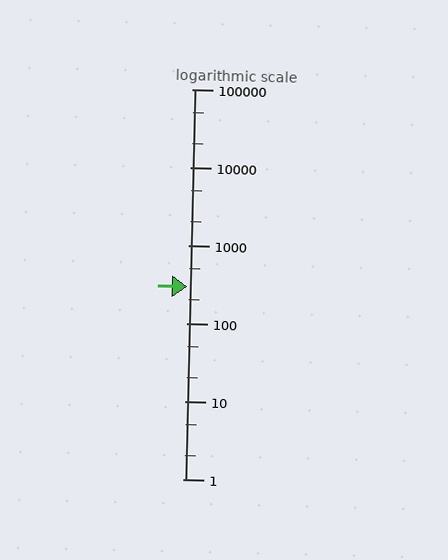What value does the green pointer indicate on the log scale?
The pointer indicates approximately 290.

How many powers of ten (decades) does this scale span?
The scale spans 5 decades, from 1 to 100000.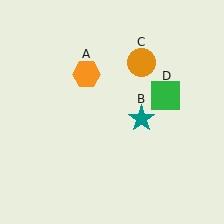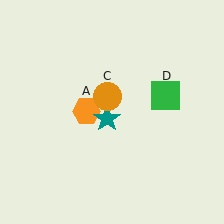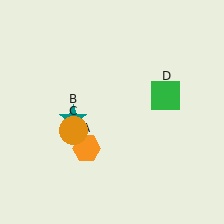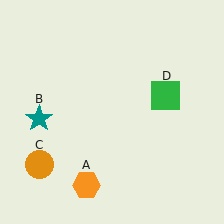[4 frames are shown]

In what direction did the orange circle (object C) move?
The orange circle (object C) moved down and to the left.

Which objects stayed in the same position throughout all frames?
Green square (object D) remained stationary.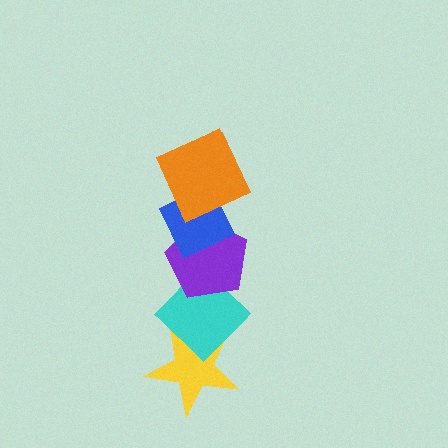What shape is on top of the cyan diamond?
The purple pentagon is on top of the cyan diamond.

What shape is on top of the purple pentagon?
The blue diamond is on top of the purple pentagon.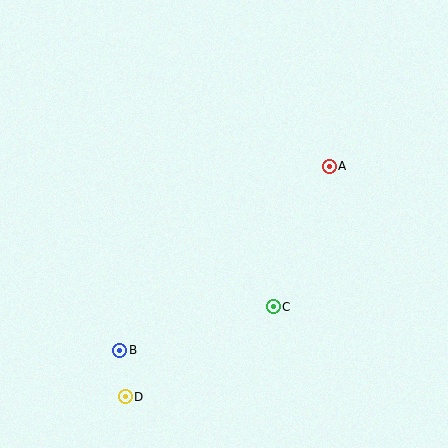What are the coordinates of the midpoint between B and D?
The midpoint between B and D is at (123, 373).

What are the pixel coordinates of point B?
Point B is at (120, 350).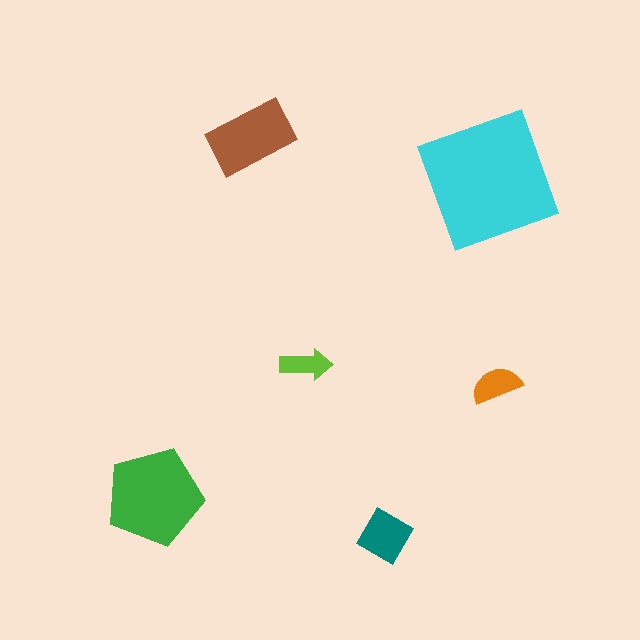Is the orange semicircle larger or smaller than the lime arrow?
Larger.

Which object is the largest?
The cyan square.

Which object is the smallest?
The lime arrow.